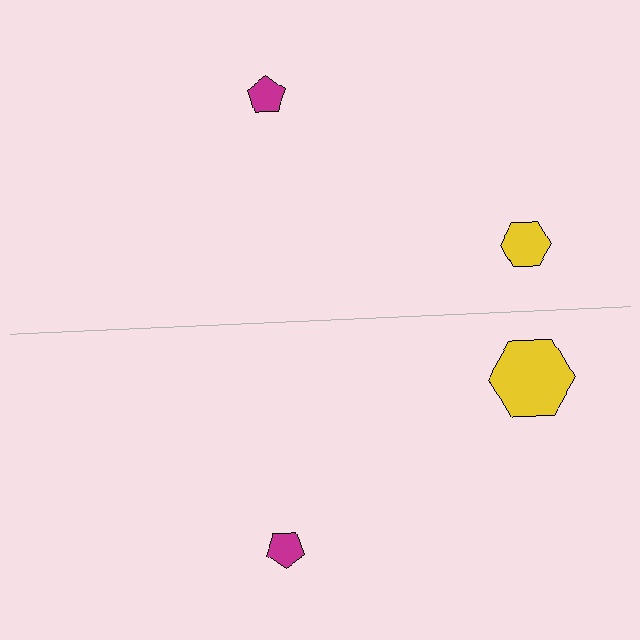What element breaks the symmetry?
The yellow hexagon on the bottom side has a different size than its mirror counterpart.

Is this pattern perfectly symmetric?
No, the pattern is not perfectly symmetric. The yellow hexagon on the bottom side has a different size than its mirror counterpart.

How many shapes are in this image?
There are 4 shapes in this image.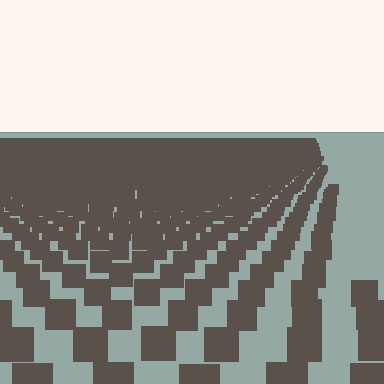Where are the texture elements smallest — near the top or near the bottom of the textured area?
Near the top.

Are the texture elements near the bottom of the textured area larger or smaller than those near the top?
Larger. Near the bottom, elements are closer to the viewer and appear at a bigger on-screen size.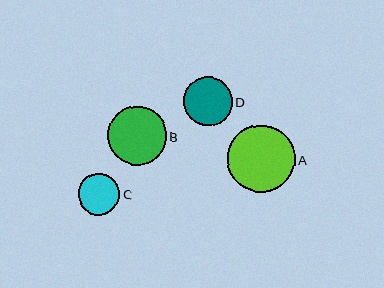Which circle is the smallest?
Circle C is the smallest with a size of approximately 41 pixels.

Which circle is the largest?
Circle A is the largest with a size of approximately 67 pixels.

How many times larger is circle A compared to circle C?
Circle A is approximately 1.6 times the size of circle C.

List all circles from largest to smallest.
From largest to smallest: A, B, D, C.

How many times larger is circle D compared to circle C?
Circle D is approximately 1.2 times the size of circle C.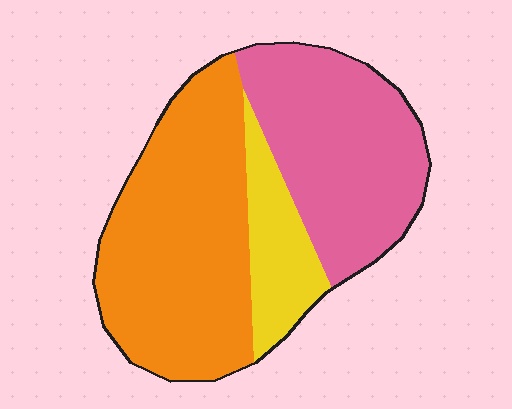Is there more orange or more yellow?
Orange.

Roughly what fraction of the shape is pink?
Pink takes up about three eighths (3/8) of the shape.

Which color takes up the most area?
Orange, at roughly 50%.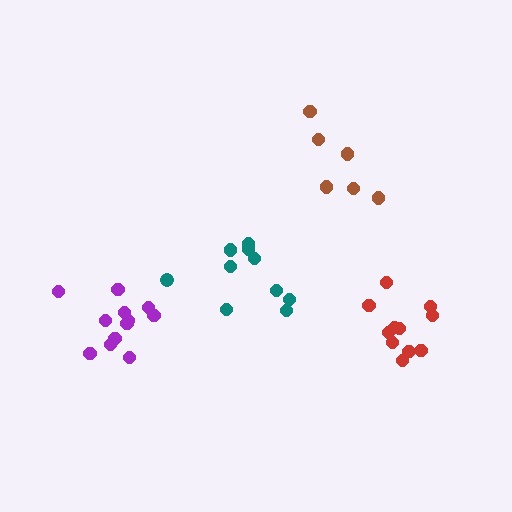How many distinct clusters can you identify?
There are 4 distinct clusters.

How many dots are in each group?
Group 1: 10 dots, Group 2: 11 dots, Group 3: 12 dots, Group 4: 6 dots (39 total).